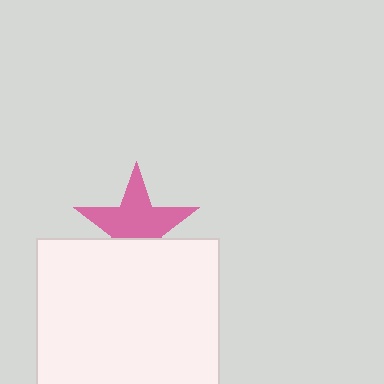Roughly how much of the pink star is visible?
About half of it is visible (roughly 65%).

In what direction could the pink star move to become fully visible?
The pink star could move up. That would shift it out from behind the white square entirely.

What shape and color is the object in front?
The object in front is a white square.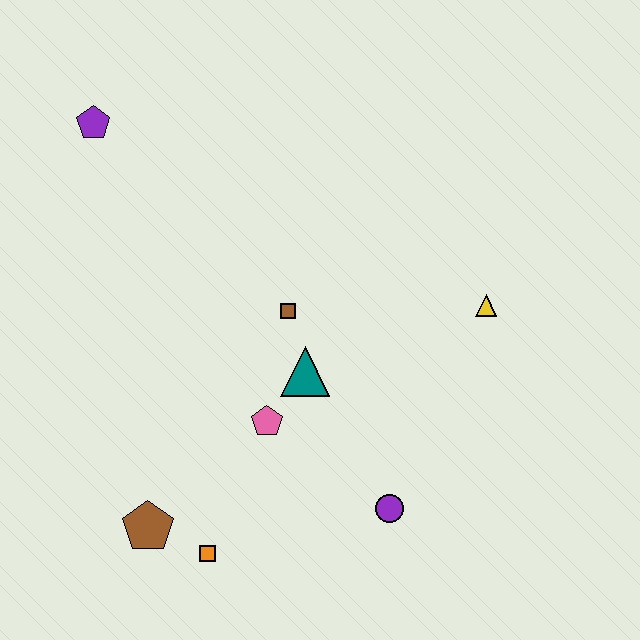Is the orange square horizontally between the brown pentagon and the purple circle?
Yes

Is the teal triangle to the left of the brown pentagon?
No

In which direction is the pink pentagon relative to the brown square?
The pink pentagon is below the brown square.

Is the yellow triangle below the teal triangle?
No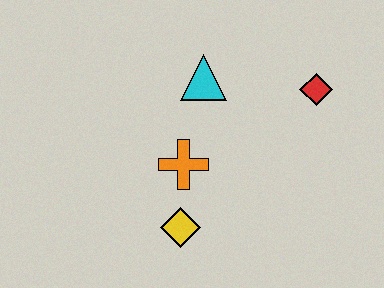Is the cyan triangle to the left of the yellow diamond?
No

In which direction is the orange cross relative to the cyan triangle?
The orange cross is below the cyan triangle.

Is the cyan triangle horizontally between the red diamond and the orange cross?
Yes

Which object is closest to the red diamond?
The cyan triangle is closest to the red diamond.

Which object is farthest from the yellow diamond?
The red diamond is farthest from the yellow diamond.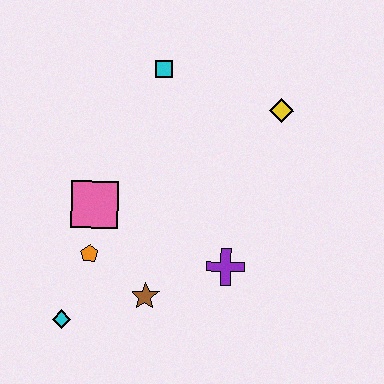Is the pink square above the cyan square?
No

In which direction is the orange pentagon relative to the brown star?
The orange pentagon is to the left of the brown star.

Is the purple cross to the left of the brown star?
No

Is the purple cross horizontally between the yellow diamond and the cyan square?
Yes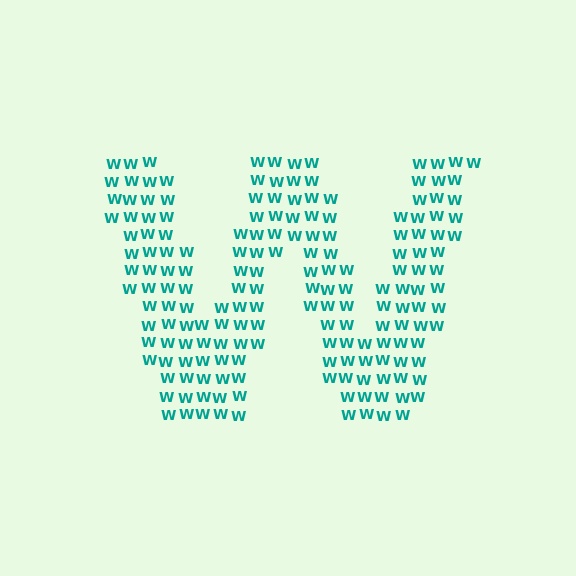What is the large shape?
The large shape is the letter W.